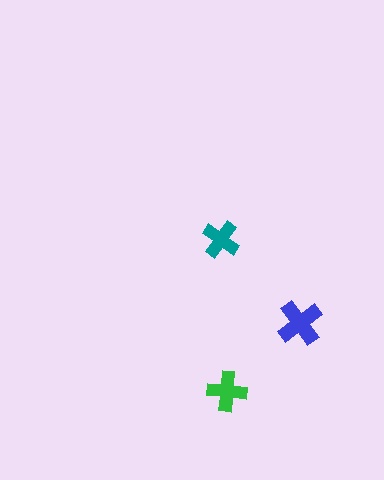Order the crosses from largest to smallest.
the blue one, the green one, the teal one.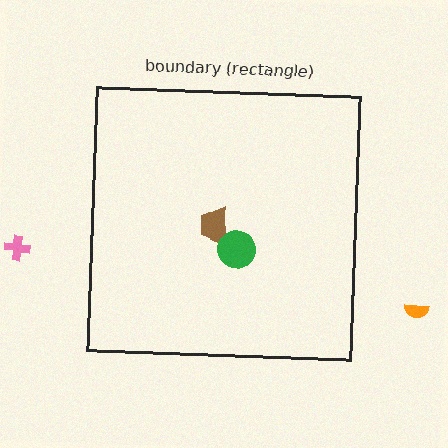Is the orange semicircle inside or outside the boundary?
Outside.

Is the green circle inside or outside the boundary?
Inside.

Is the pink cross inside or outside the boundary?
Outside.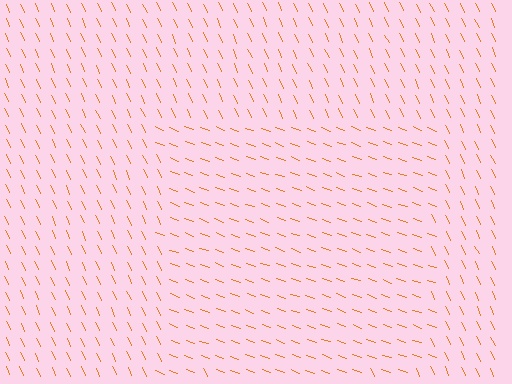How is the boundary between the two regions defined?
The boundary is defined purely by a change in line orientation (approximately 45 degrees difference). All lines are the same color and thickness.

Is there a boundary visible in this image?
Yes, there is a texture boundary formed by a change in line orientation.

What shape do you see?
I see a rectangle.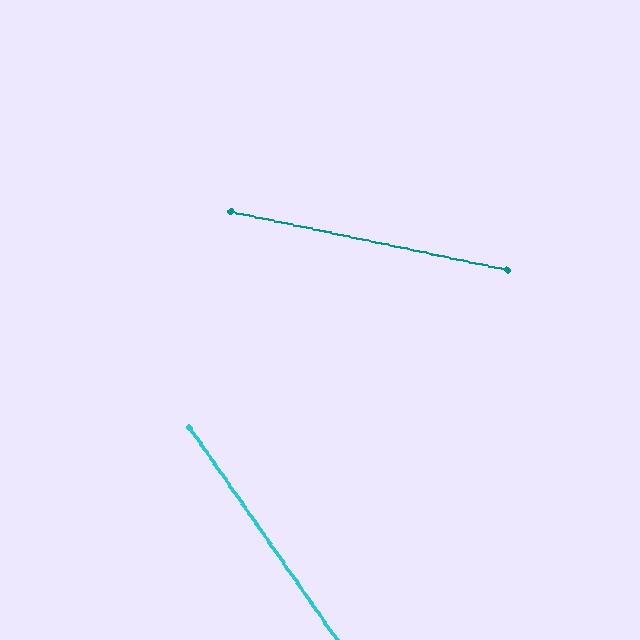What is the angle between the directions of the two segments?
Approximately 43 degrees.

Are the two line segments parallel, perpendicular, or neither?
Neither parallel nor perpendicular — they differ by about 43°.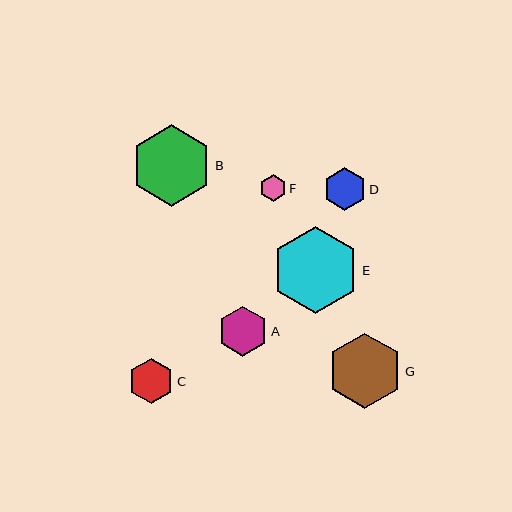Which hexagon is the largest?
Hexagon E is the largest with a size of approximately 87 pixels.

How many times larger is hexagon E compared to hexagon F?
Hexagon E is approximately 3.3 times the size of hexagon F.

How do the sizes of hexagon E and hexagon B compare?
Hexagon E and hexagon B are approximately the same size.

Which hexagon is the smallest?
Hexagon F is the smallest with a size of approximately 26 pixels.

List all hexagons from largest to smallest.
From largest to smallest: E, B, G, A, C, D, F.